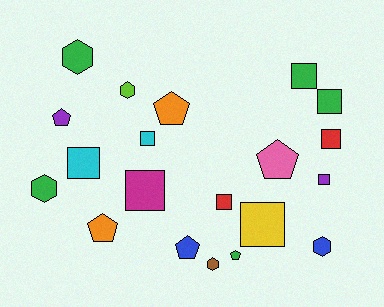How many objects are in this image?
There are 20 objects.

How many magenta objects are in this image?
There is 1 magenta object.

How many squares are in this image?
There are 9 squares.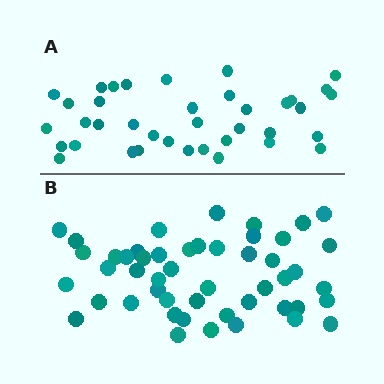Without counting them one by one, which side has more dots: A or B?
Region B (the bottom region) has more dots.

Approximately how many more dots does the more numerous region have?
Region B has roughly 12 or so more dots than region A.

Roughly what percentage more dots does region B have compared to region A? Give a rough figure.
About 30% more.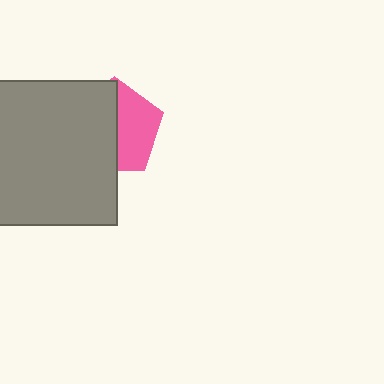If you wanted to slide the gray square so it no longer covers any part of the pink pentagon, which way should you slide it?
Slide it left — that is the most direct way to separate the two shapes.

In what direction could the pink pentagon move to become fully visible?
The pink pentagon could move right. That would shift it out from behind the gray square entirely.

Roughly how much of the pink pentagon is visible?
About half of it is visible (roughly 45%).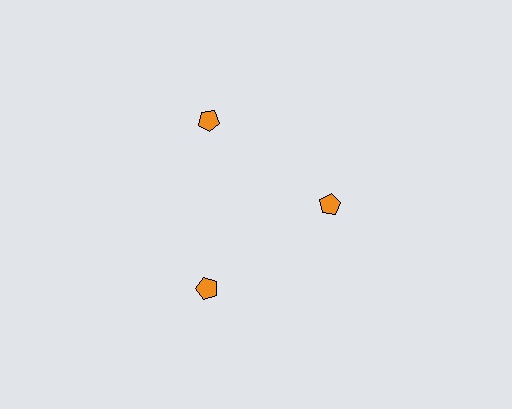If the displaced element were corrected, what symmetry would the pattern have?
It would have 3-fold rotational symmetry — the pattern would map onto itself every 120 degrees.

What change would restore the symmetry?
The symmetry would be restored by moving it outward, back onto the ring so that all 3 pentagons sit at equal angles and equal distance from the center.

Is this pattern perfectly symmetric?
No. The 3 orange pentagons are arranged in a ring, but one element near the 3 o'clock position is pulled inward toward the center, breaking the 3-fold rotational symmetry.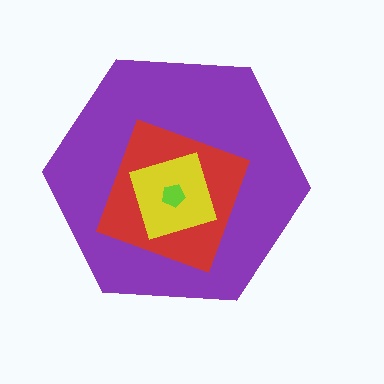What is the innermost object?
The lime pentagon.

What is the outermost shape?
The purple hexagon.